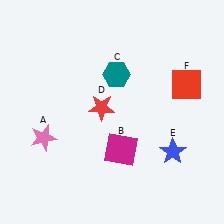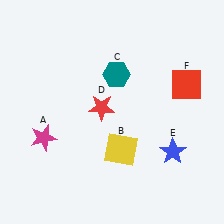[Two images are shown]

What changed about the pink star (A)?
In Image 1, A is pink. In Image 2, it changed to magenta.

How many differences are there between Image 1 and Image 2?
There are 2 differences between the two images.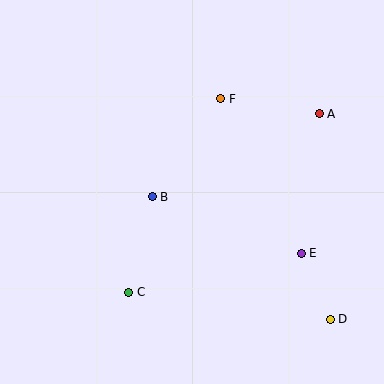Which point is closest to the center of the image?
Point B at (152, 197) is closest to the center.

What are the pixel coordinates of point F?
Point F is at (221, 99).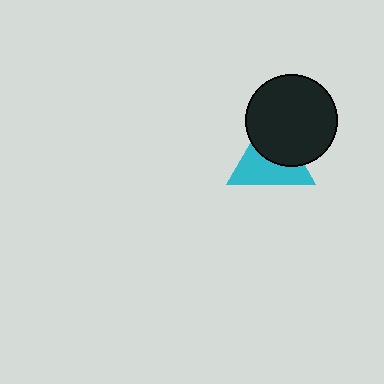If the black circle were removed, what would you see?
You would see the complete cyan triangle.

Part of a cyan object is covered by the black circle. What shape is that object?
It is a triangle.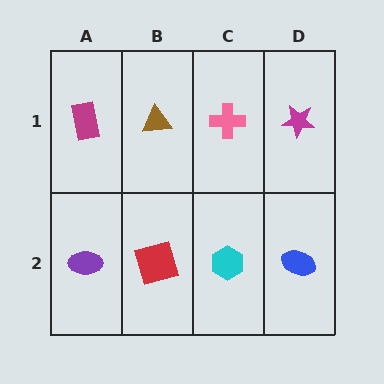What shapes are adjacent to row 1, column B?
A red square (row 2, column B), a magenta rectangle (row 1, column A), a pink cross (row 1, column C).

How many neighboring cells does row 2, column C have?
3.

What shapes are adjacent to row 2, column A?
A magenta rectangle (row 1, column A), a red square (row 2, column B).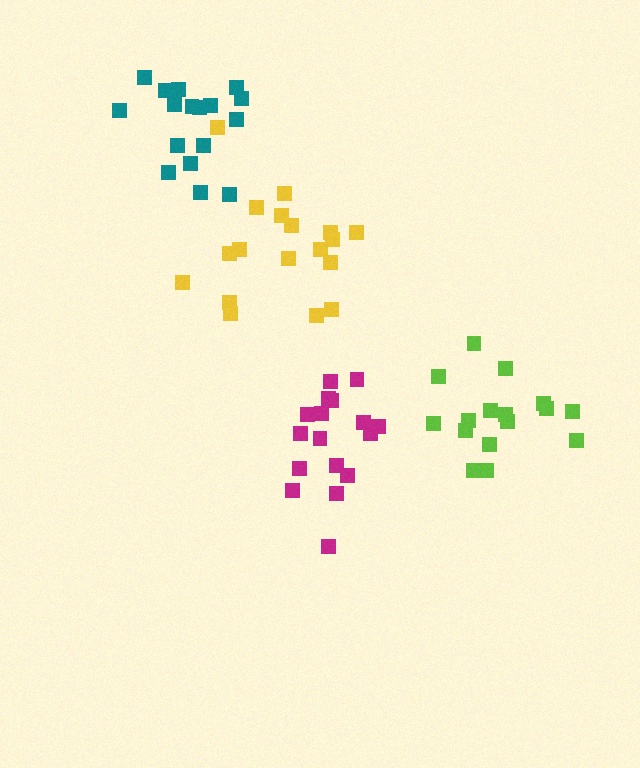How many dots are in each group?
Group 1: 18 dots, Group 2: 17 dots, Group 3: 16 dots, Group 4: 17 dots (68 total).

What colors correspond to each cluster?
The clusters are colored: yellow, magenta, lime, teal.